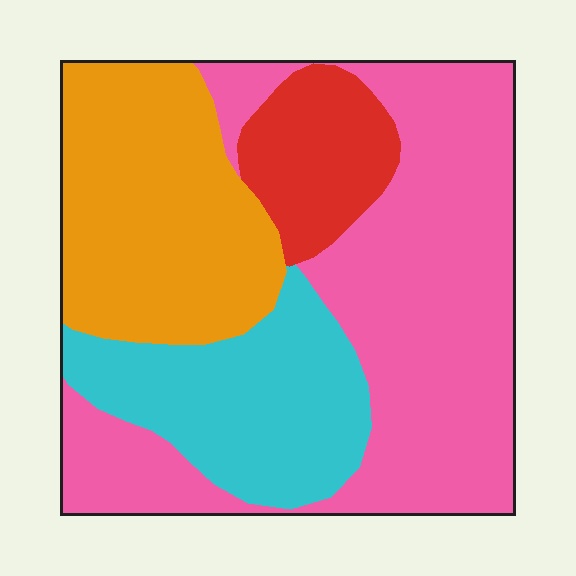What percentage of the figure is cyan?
Cyan takes up about one fifth (1/5) of the figure.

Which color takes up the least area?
Red, at roughly 10%.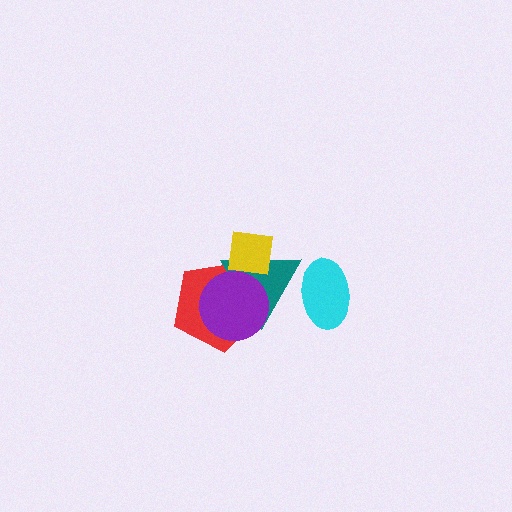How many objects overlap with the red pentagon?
3 objects overlap with the red pentagon.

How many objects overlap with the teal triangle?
4 objects overlap with the teal triangle.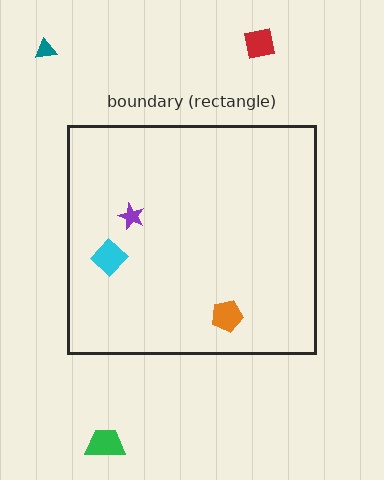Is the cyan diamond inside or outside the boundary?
Inside.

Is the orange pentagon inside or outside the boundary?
Inside.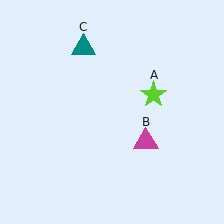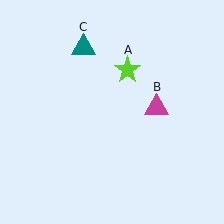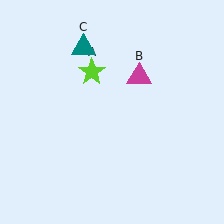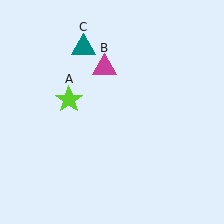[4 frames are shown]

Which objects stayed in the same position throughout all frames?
Teal triangle (object C) remained stationary.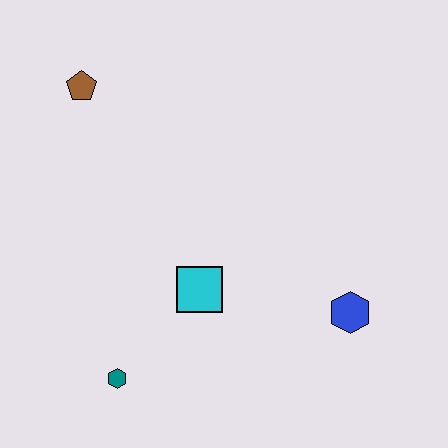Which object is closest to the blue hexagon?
The cyan square is closest to the blue hexagon.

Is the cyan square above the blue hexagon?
Yes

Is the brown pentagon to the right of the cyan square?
No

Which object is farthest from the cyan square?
The brown pentagon is farthest from the cyan square.